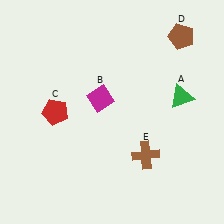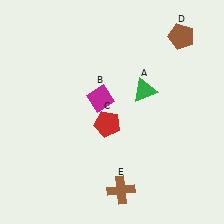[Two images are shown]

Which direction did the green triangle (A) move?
The green triangle (A) moved left.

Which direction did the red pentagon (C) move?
The red pentagon (C) moved right.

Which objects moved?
The objects that moved are: the green triangle (A), the red pentagon (C), the brown cross (E).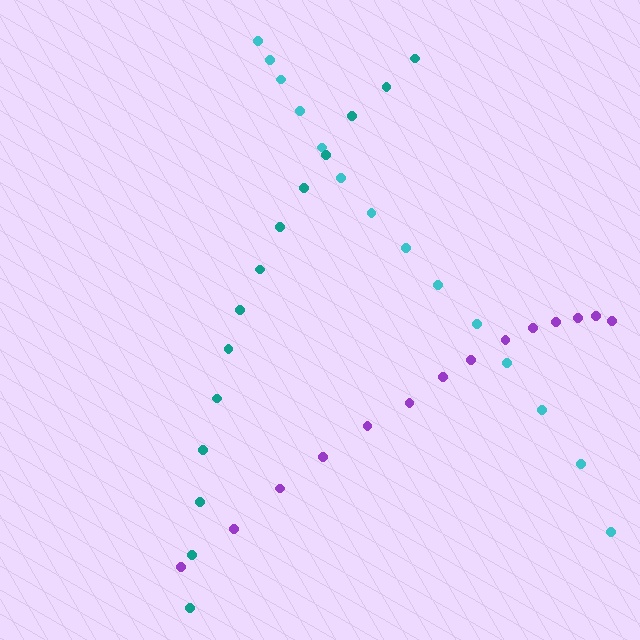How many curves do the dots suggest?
There are 3 distinct paths.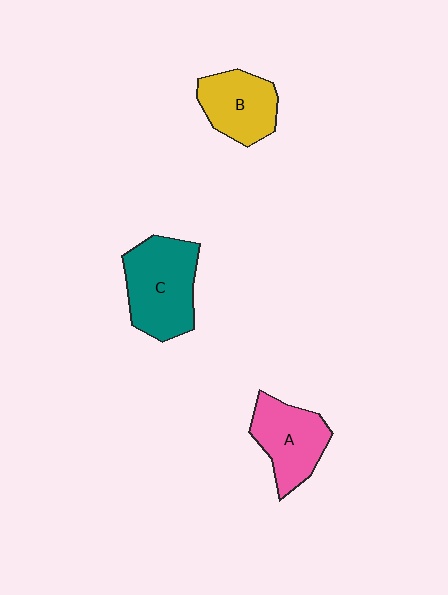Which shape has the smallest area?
Shape B (yellow).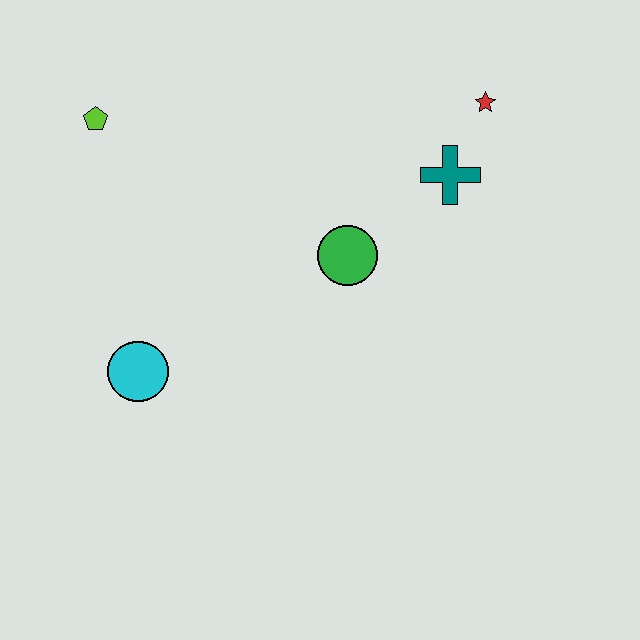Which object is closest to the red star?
The teal cross is closest to the red star.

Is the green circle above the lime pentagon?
No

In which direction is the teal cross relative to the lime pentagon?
The teal cross is to the right of the lime pentagon.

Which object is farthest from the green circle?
The lime pentagon is farthest from the green circle.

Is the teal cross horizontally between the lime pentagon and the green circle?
No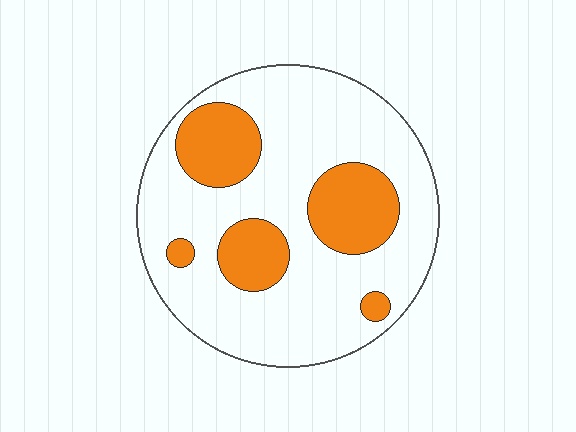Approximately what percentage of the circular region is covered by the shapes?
Approximately 25%.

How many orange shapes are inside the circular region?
5.